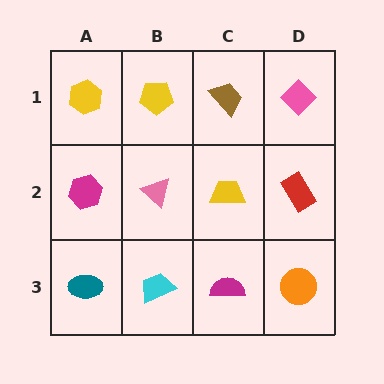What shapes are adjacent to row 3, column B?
A pink triangle (row 2, column B), a teal ellipse (row 3, column A), a magenta semicircle (row 3, column C).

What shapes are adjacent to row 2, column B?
A yellow pentagon (row 1, column B), a cyan trapezoid (row 3, column B), a magenta hexagon (row 2, column A), a yellow trapezoid (row 2, column C).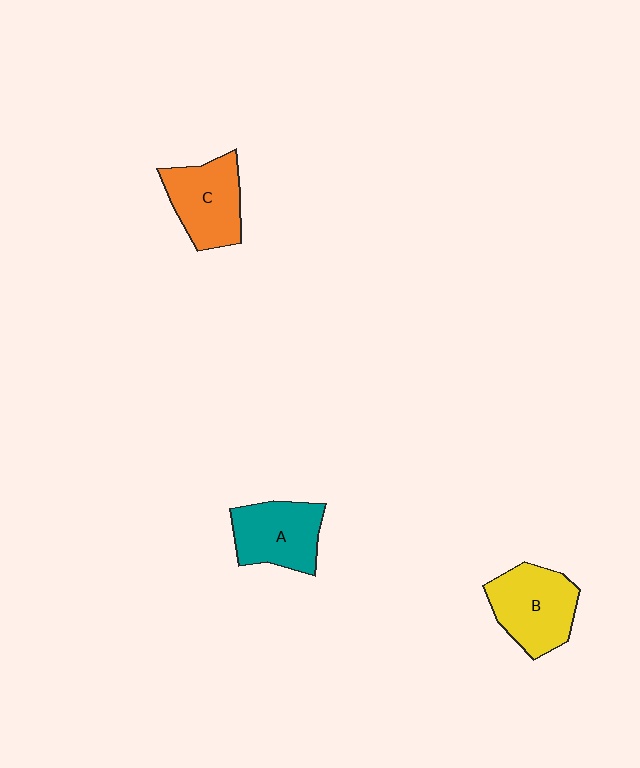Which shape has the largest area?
Shape B (yellow).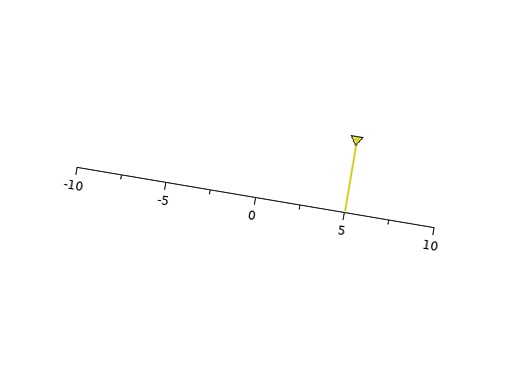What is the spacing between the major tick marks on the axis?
The major ticks are spaced 5 apart.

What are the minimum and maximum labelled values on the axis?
The axis runs from -10 to 10.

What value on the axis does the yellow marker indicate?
The marker indicates approximately 5.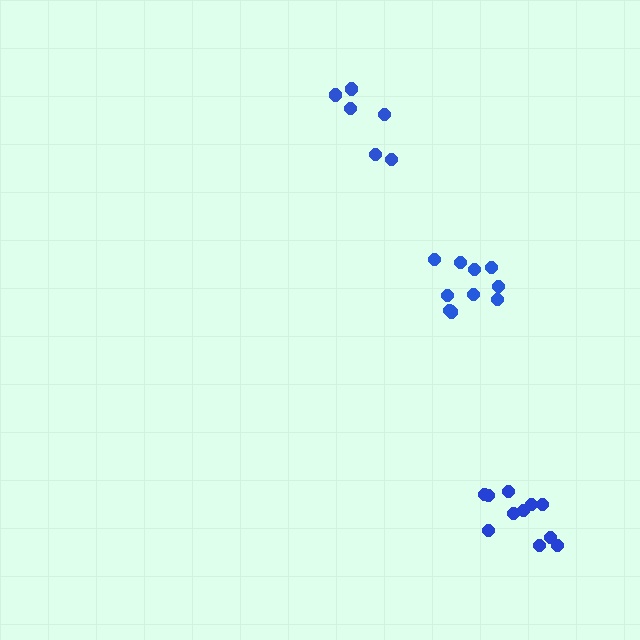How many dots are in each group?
Group 1: 10 dots, Group 2: 11 dots, Group 3: 6 dots (27 total).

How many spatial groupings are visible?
There are 3 spatial groupings.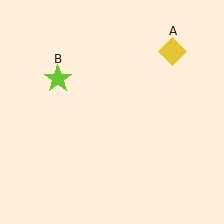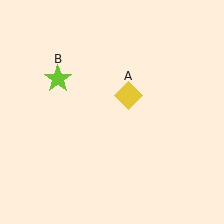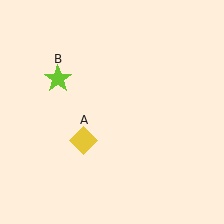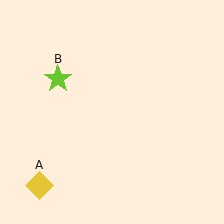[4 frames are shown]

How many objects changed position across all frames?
1 object changed position: yellow diamond (object A).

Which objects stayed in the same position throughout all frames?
Lime star (object B) remained stationary.